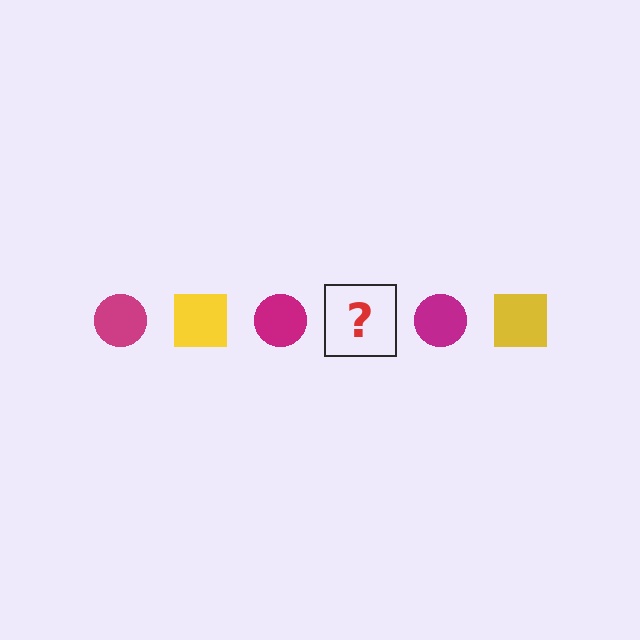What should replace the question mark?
The question mark should be replaced with a yellow square.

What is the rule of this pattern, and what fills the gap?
The rule is that the pattern alternates between magenta circle and yellow square. The gap should be filled with a yellow square.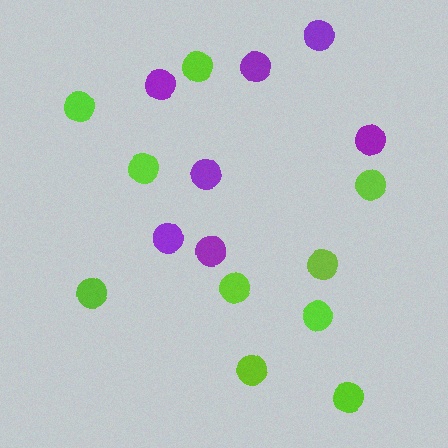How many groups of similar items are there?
There are 2 groups: one group of purple circles (7) and one group of lime circles (10).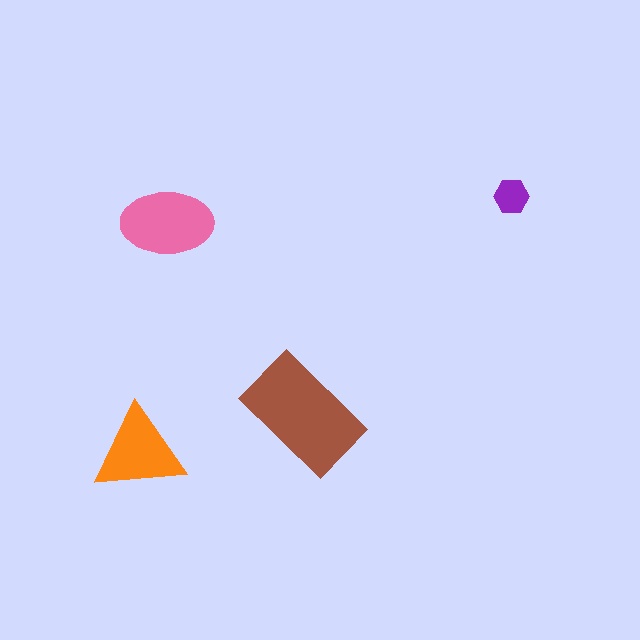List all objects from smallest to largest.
The purple hexagon, the orange triangle, the pink ellipse, the brown rectangle.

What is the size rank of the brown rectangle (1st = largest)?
1st.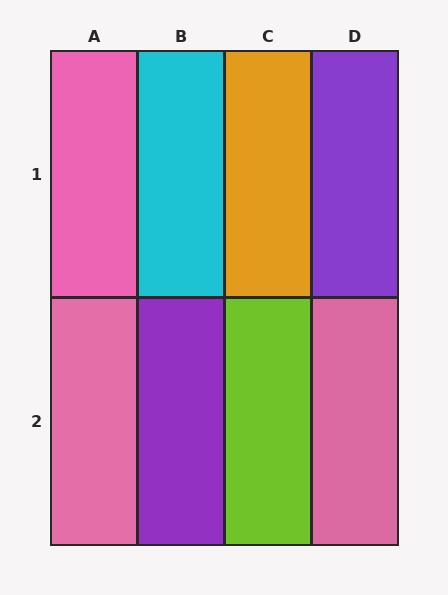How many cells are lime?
1 cell is lime.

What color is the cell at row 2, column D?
Pink.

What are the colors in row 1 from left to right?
Pink, cyan, orange, purple.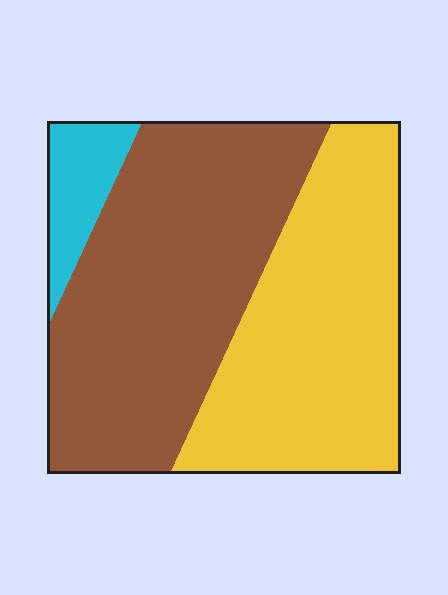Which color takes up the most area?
Brown, at roughly 50%.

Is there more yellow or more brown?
Brown.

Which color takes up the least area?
Cyan, at roughly 10%.